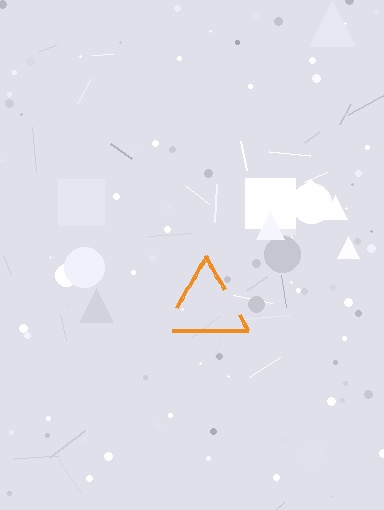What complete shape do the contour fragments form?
The contour fragments form a triangle.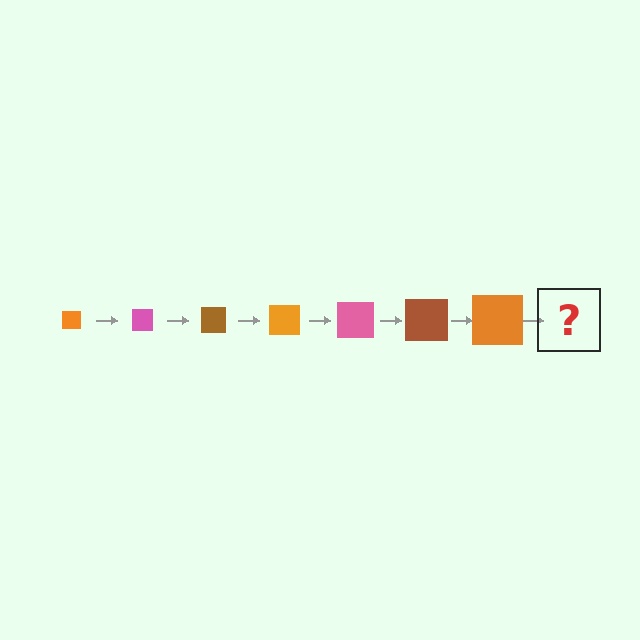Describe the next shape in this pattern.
It should be a pink square, larger than the previous one.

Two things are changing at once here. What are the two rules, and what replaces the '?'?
The two rules are that the square grows larger each step and the color cycles through orange, pink, and brown. The '?' should be a pink square, larger than the previous one.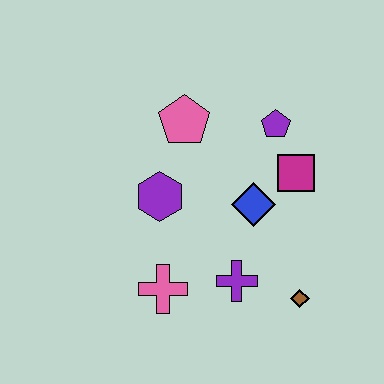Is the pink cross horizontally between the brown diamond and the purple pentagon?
No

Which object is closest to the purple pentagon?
The magenta square is closest to the purple pentagon.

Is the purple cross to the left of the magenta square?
Yes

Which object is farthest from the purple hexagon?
The brown diamond is farthest from the purple hexagon.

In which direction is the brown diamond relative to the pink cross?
The brown diamond is to the right of the pink cross.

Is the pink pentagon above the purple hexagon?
Yes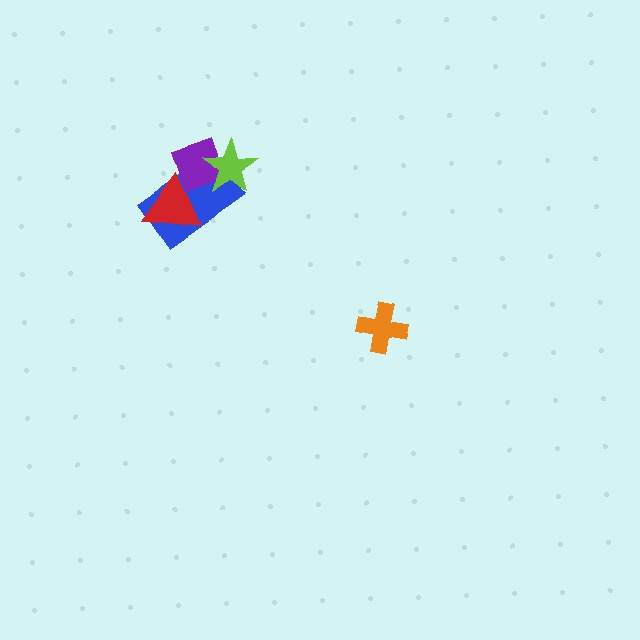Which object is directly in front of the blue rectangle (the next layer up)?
The purple diamond is directly in front of the blue rectangle.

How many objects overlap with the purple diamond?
3 objects overlap with the purple diamond.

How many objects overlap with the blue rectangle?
3 objects overlap with the blue rectangle.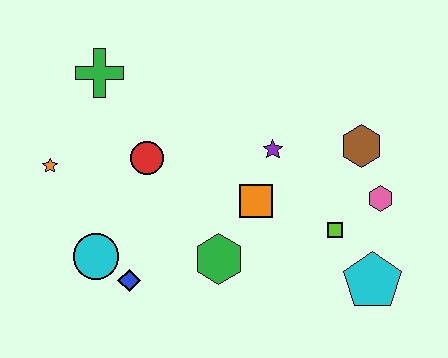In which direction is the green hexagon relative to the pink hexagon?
The green hexagon is to the left of the pink hexagon.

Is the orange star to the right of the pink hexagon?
No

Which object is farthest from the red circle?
The cyan pentagon is farthest from the red circle.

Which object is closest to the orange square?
The purple star is closest to the orange square.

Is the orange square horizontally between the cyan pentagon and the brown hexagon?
No